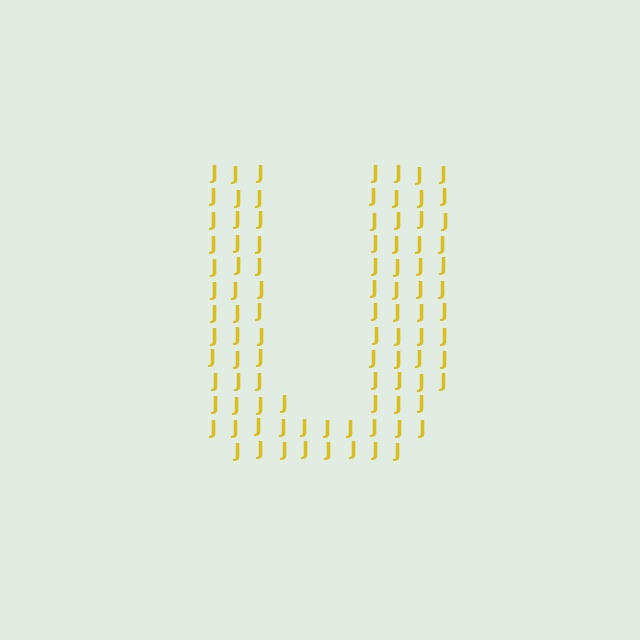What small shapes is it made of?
It is made of small letter J's.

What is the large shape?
The large shape is the letter U.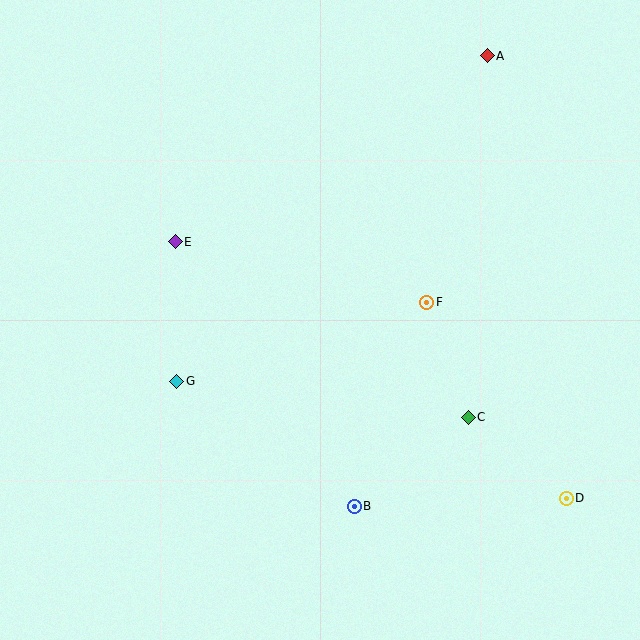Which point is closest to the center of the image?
Point F at (427, 302) is closest to the center.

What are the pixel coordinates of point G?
Point G is at (177, 381).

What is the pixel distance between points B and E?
The distance between B and E is 319 pixels.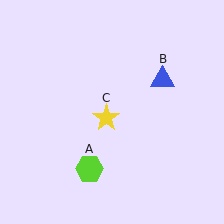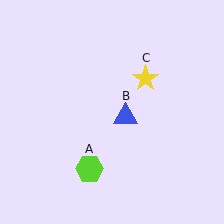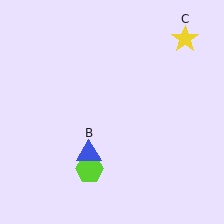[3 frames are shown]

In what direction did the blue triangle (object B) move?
The blue triangle (object B) moved down and to the left.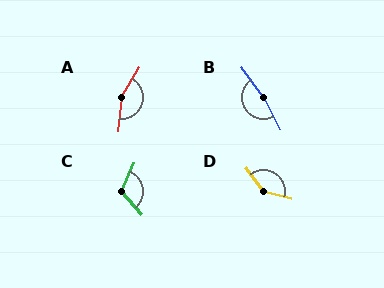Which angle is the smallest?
C, at approximately 114 degrees.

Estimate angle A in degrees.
Approximately 155 degrees.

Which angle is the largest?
B, at approximately 170 degrees.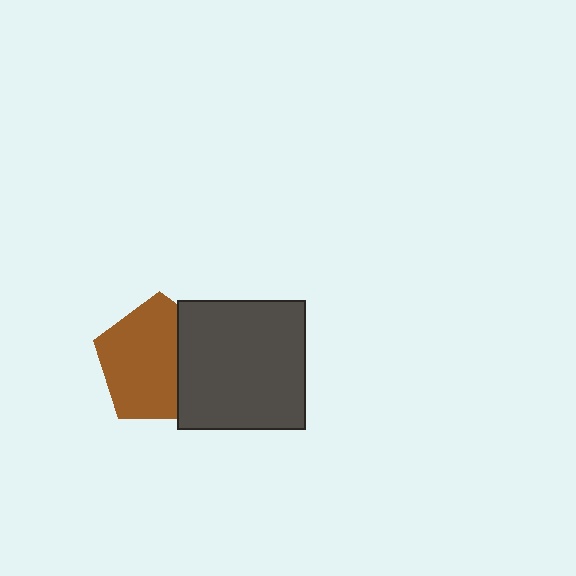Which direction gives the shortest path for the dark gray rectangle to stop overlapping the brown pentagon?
Moving right gives the shortest separation.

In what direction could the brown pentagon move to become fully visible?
The brown pentagon could move left. That would shift it out from behind the dark gray rectangle entirely.